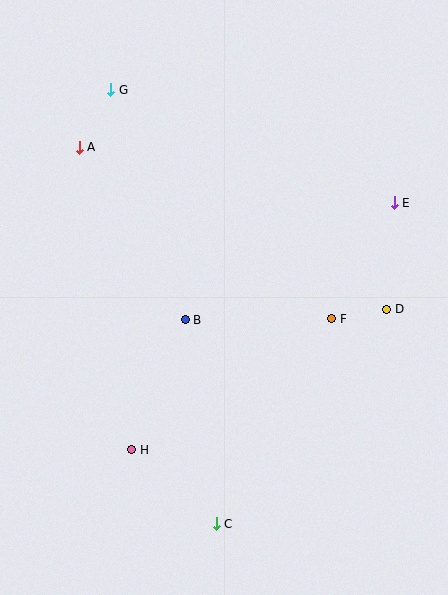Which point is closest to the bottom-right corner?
Point C is closest to the bottom-right corner.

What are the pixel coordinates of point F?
Point F is at (332, 319).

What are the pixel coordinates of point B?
Point B is at (185, 320).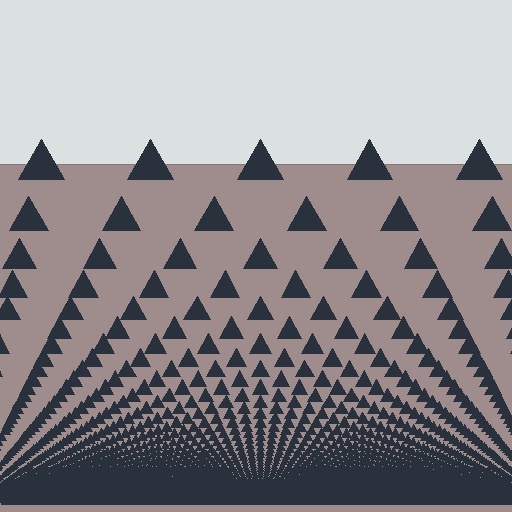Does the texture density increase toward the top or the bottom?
Density increases toward the bottom.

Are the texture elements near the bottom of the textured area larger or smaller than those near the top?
Smaller. The gradient is inverted — elements near the bottom are smaller and denser.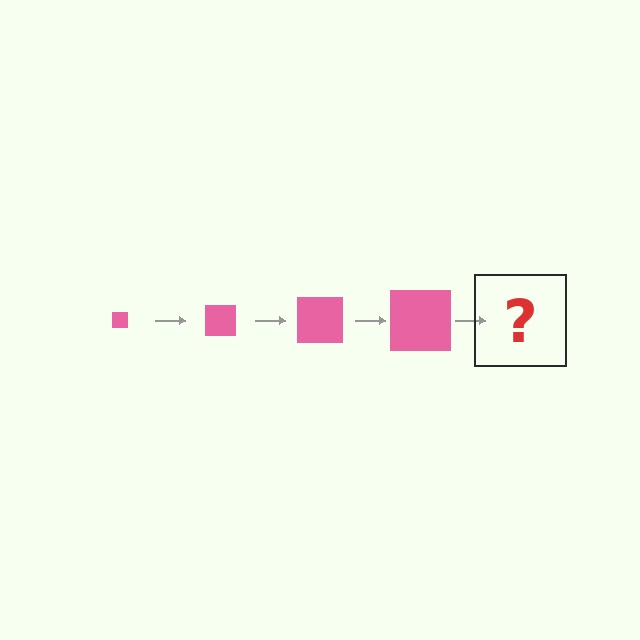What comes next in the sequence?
The next element should be a pink square, larger than the previous one.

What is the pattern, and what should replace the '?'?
The pattern is that the square gets progressively larger each step. The '?' should be a pink square, larger than the previous one.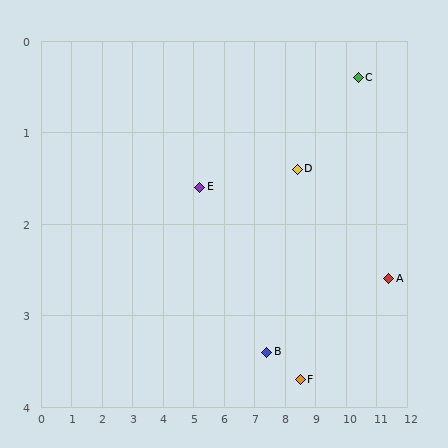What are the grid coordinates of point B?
Point B is at approximately (7.4, 3.4).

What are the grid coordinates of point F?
Point F is at approximately (8.5, 3.7).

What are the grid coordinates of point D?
Point D is at approximately (8.4, 1.4).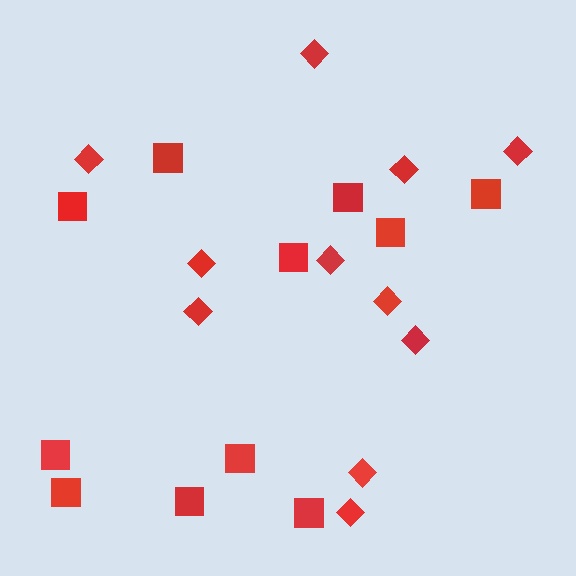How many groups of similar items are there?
There are 2 groups: one group of squares (11) and one group of diamonds (11).